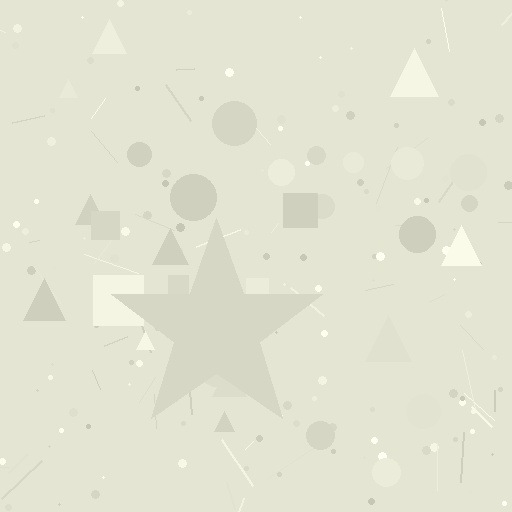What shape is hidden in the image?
A star is hidden in the image.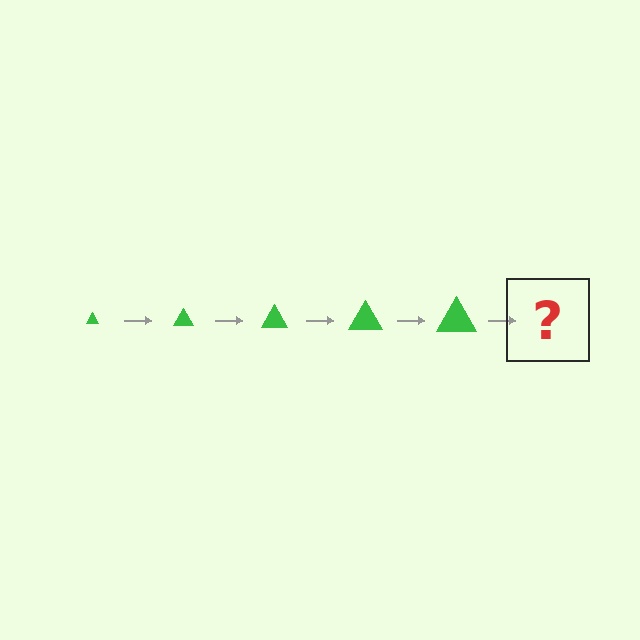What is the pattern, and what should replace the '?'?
The pattern is that the triangle gets progressively larger each step. The '?' should be a green triangle, larger than the previous one.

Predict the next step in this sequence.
The next step is a green triangle, larger than the previous one.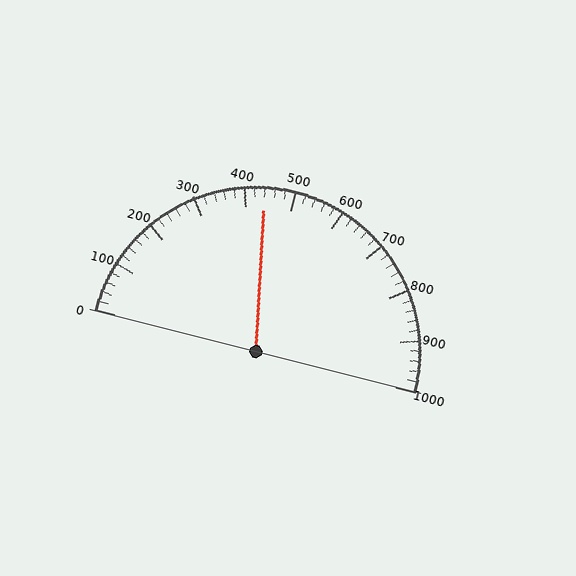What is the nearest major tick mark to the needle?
The nearest major tick mark is 400.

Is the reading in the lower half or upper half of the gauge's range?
The reading is in the lower half of the range (0 to 1000).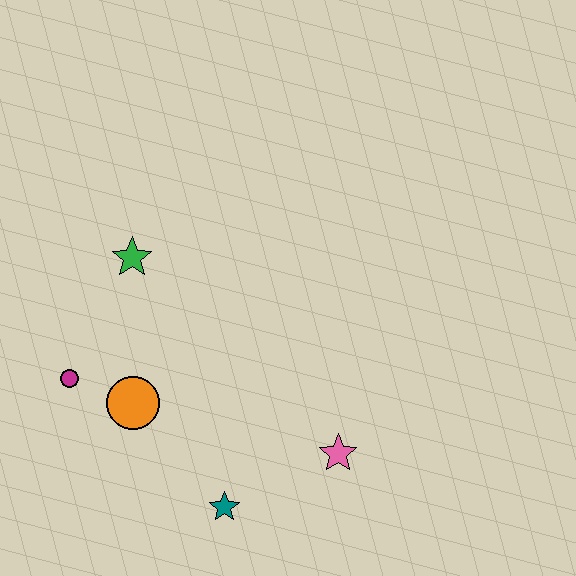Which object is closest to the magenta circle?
The orange circle is closest to the magenta circle.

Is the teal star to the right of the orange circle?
Yes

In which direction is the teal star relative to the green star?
The teal star is below the green star.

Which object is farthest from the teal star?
The green star is farthest from the teal star.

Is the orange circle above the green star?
No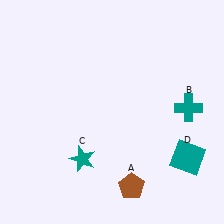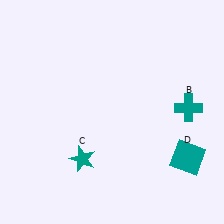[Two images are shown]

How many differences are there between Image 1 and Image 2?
There is 1 difference between the two images.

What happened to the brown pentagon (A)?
The brown pentagon (A) was removed in Image 2. It was in the bottom-right area of Image 1.